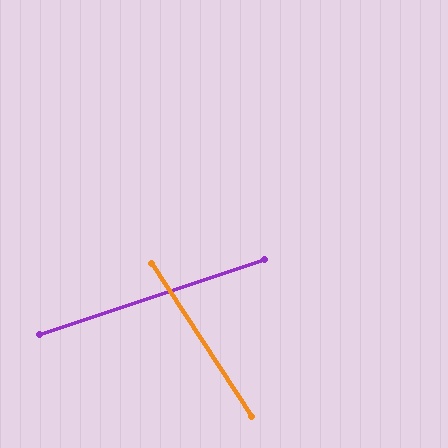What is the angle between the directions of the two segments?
Approximately 75 degrees.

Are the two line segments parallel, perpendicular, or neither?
Neither parallel nor perpendicular — they differ by about 75°.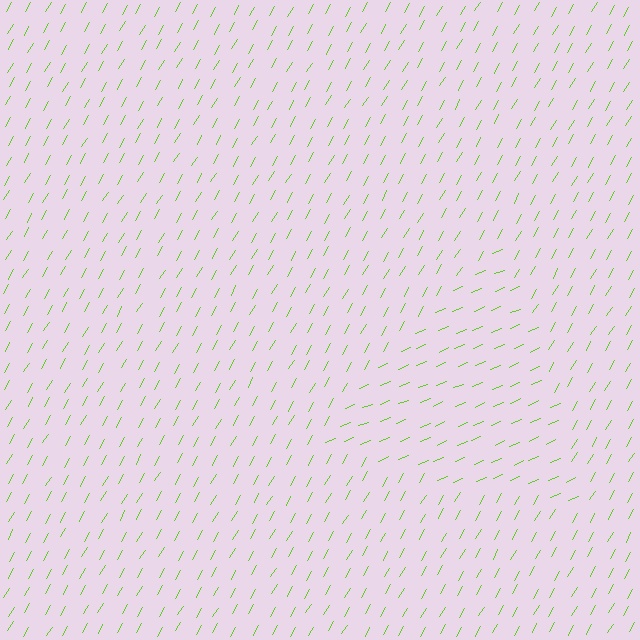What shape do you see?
I see a triangle.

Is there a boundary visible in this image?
Yes, there is a texture boundary formed by a change in line orientation.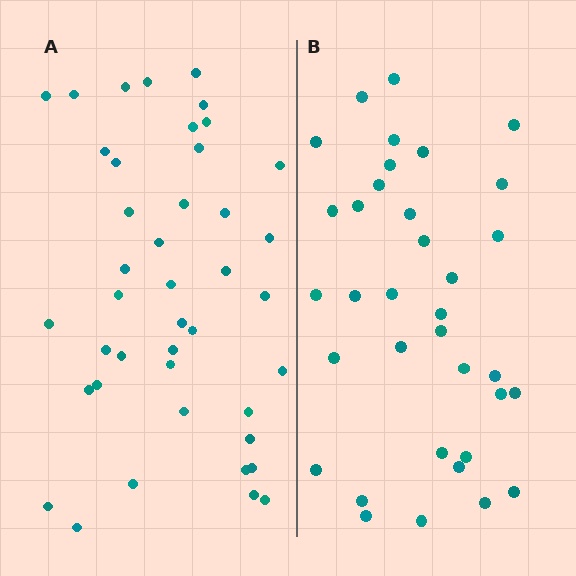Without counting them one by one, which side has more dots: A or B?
Region A (the left region) has more dots.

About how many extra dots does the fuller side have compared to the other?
Region A has roughly 8 or so more dots than region B.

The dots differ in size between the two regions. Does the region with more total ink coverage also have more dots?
No. Region B has more total ink coverage because its dots are larger, but region A actually contains more individual dots. Total area can be misleading — the number of items is what matters here.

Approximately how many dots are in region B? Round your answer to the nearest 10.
About 40 dots. (The exact count is 35, which rounds to 40.)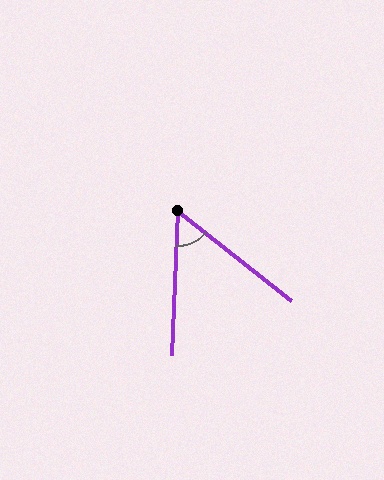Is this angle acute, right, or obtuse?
It is acute.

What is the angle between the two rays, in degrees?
Approximately 54 degrees.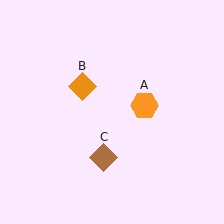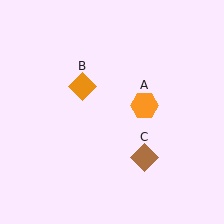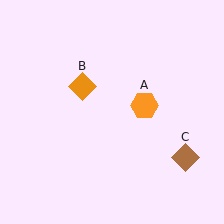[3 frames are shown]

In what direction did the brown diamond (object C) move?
The brown diamond (object C) moved right.